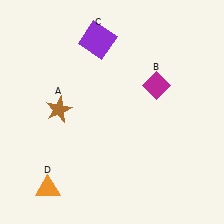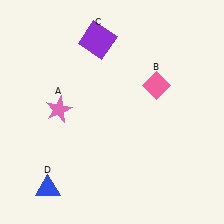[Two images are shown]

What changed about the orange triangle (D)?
In Image 1, D is orange. In Image 2, it changed to blue.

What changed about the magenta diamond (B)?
In Image 1, B is magenta. In Image 2, it changed to pink.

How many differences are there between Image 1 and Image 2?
There are 3 differences between the two images.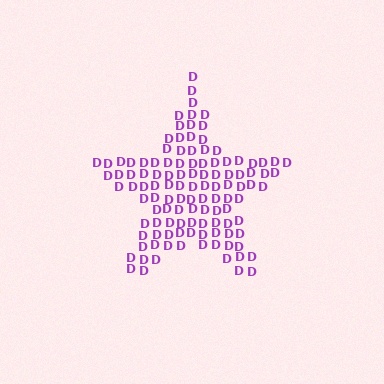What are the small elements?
The small elements are letter D's.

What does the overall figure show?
The overall figure shows a star.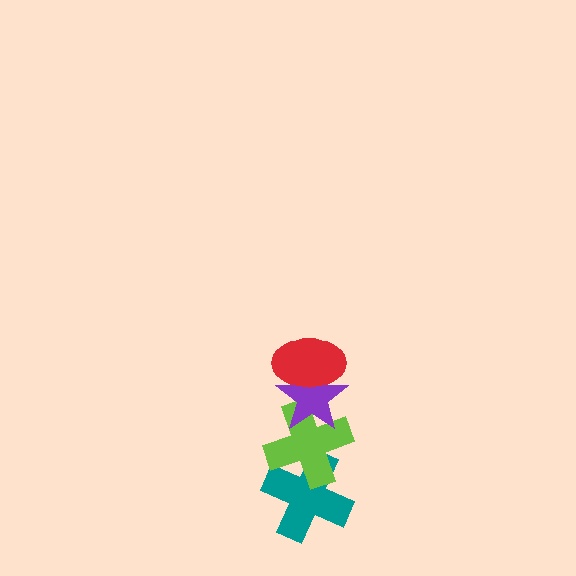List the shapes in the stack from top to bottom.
From top to bottom: the red ellipse, the purple star, the lime cross, the teal cross.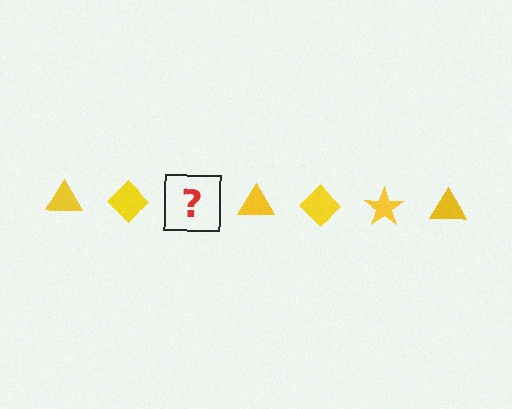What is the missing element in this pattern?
The missing element is a yellow star.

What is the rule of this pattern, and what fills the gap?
The rule is that the pattern cycles through triangle, diamond, star shapes in yellow. The gap should be filled with a yellow star.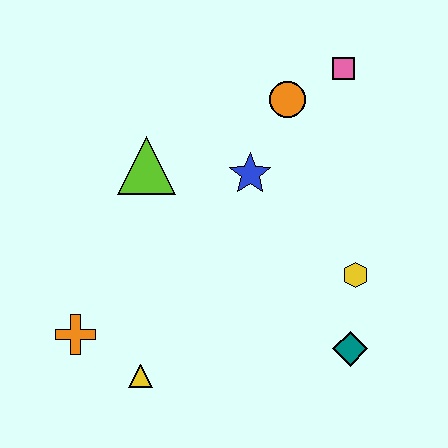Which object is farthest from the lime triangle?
The teal diamond is farthest from the lime triangle.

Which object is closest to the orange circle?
The pink square is closest to the orange circle.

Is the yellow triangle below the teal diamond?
Yes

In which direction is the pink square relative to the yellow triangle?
The pink square is above the yellow triangle.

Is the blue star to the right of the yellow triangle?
Yes